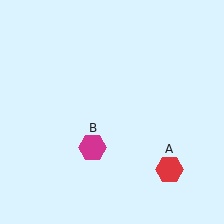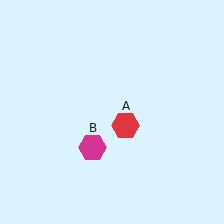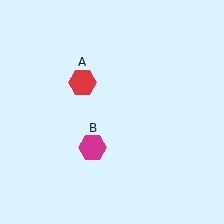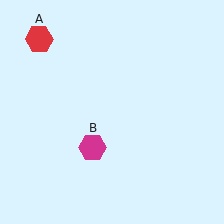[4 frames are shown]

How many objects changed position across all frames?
1 object changed position: red hexagon (object A).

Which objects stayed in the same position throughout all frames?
Magenta hexagon (object B) remained stationary.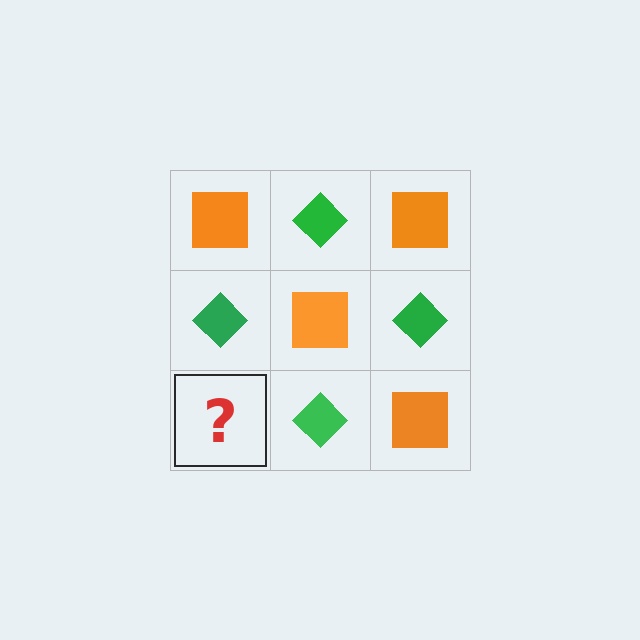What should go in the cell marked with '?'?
The missing cell should contain an orange square.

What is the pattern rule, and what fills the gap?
The rule is that it alternates orange square and green diamond in a checkerboard pattern. The gap should be filled with an orange square.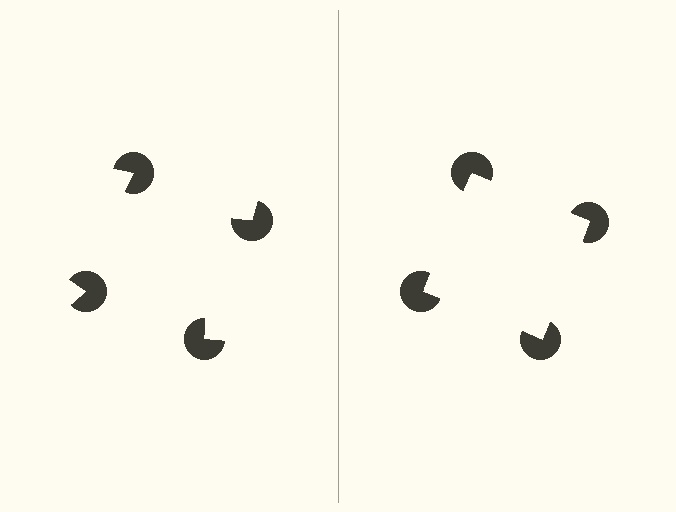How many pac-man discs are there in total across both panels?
8 — 4 on each side.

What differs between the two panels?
The pac-man discs are positioned identically on both sides; only the wedge orientations differ. On the right they align to a square; on the left they are misaligned.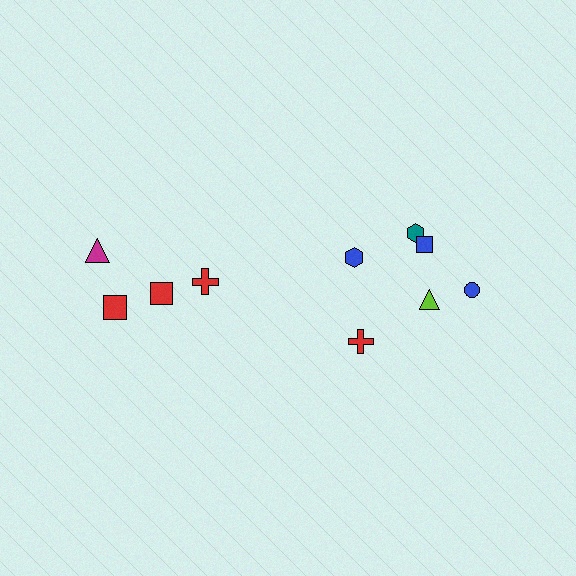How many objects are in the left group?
There are 4 objects.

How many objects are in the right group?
There are 6 objects.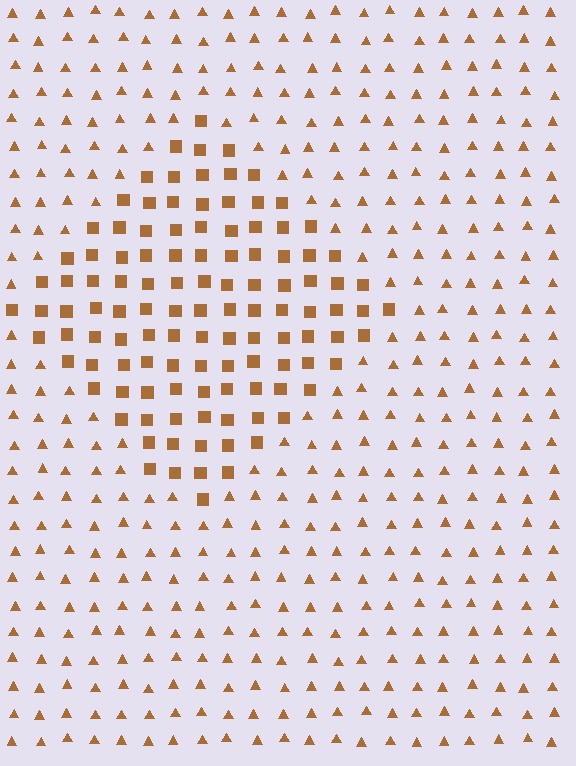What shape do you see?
I see a diamond.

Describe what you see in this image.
The image is filled with small brown elements arranged in a uniform grid. A diamond-shaped region contains squares, while the surrounding area contains triangles. The boundary is defined purely by the change in element shape.